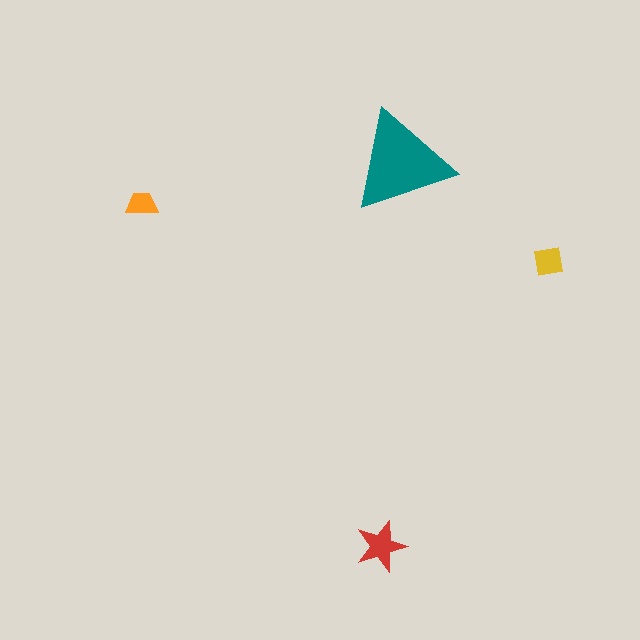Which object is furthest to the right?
The yellow square is rightmost.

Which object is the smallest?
The orange trapezoid.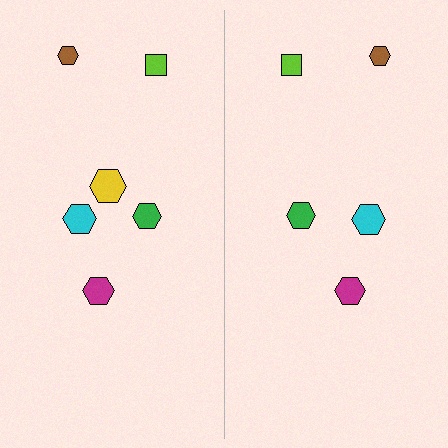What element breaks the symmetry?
A yellow hexagon is missing from the right side.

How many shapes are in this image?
There are 11 shapes in this image.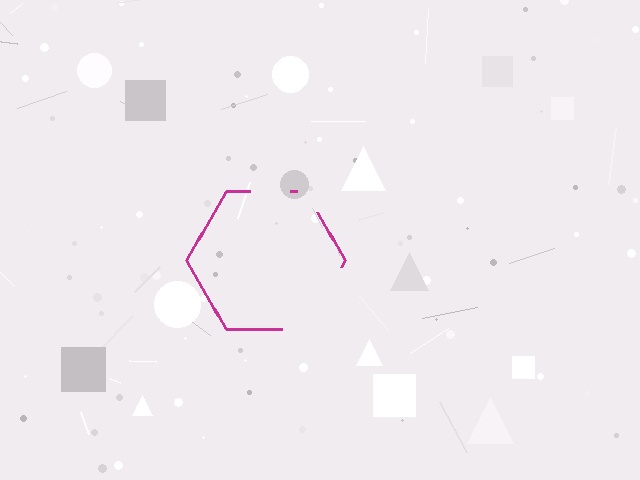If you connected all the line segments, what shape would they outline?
They would outline a hexagon.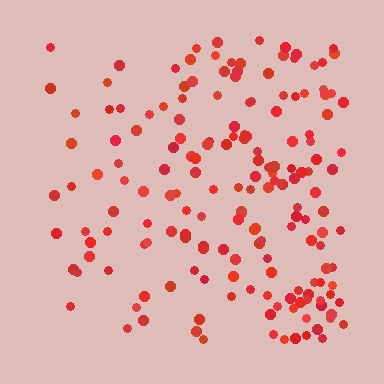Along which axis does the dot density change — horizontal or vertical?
Horizontal.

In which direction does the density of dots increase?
From left to right, with the right side densest.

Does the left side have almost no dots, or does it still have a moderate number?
Still a moderate number, just noticeably fewer than the right.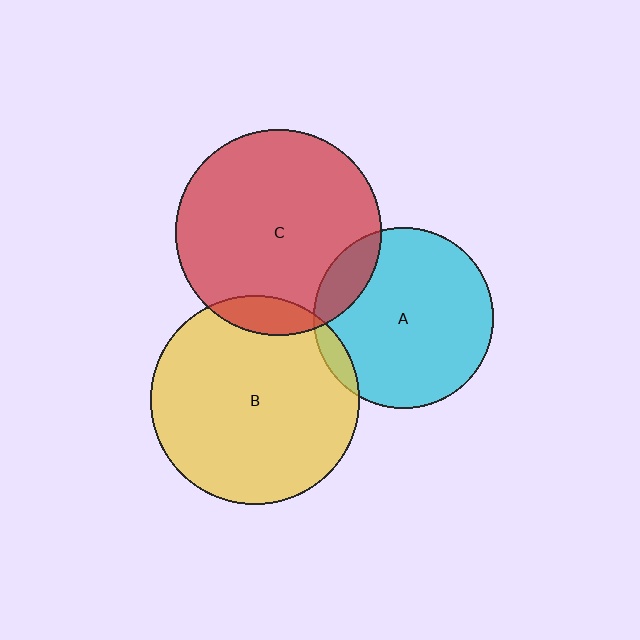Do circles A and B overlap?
Yes.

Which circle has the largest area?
Circle B (yellow).